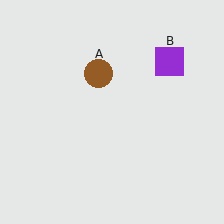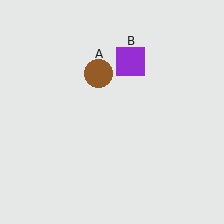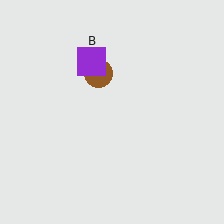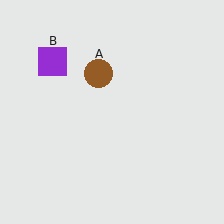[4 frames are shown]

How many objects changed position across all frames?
1 object changed position: purple square (object B).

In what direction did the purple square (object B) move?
The purple square (object B) moved left.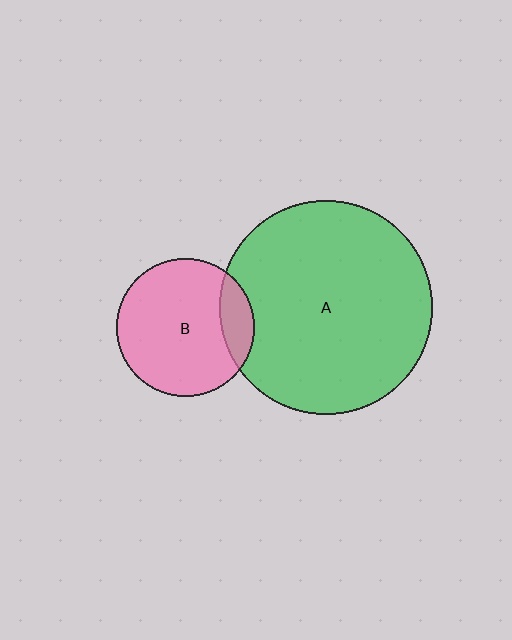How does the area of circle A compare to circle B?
Approximately 2.4 times.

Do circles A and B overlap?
Yes.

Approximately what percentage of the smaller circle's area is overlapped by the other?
Approximately 15%.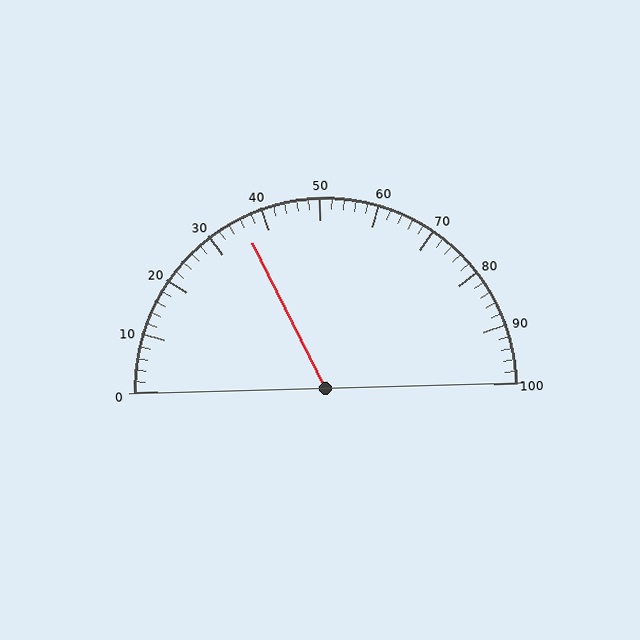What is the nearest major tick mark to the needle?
The nearest major tick mark is 40.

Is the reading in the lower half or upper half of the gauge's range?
The reading is in the lower half of the range (0 to 100).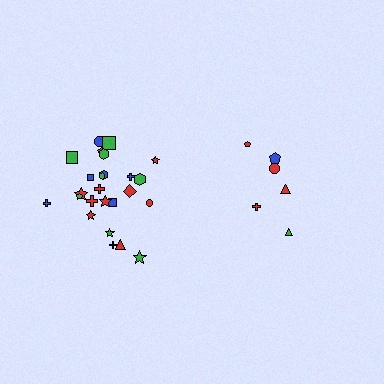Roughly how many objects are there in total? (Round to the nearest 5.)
Roughly 30 objects in total.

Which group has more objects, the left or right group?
The left group.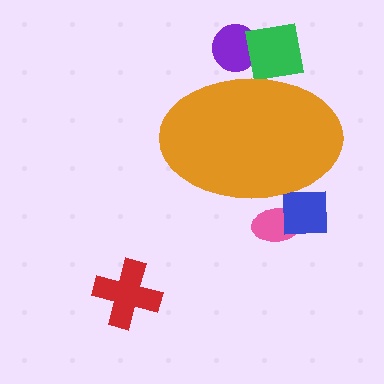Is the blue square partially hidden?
Yes, the blue square is partially hidden behind the orange ellipse.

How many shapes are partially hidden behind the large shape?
4 shapes are partially hidden.